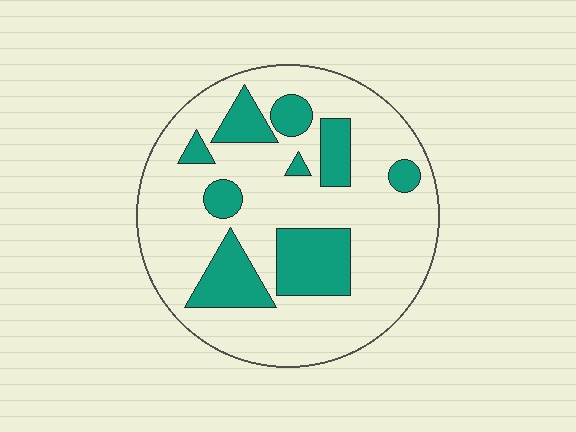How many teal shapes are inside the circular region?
9.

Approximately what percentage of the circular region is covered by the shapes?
Approximately 25%.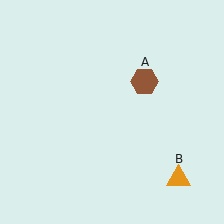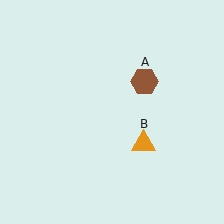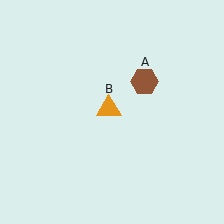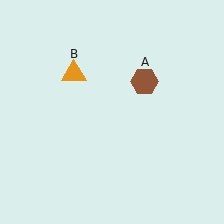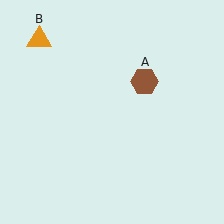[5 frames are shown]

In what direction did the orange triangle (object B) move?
The orange triangle (object B) moved up and to the left.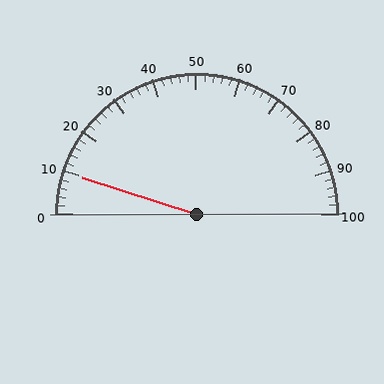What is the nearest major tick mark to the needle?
The nearest major tick mark is 10.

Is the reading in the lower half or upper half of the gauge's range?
The reading is in the lower half of the range (0 to 100).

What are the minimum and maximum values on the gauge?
The gauge ranges from 0 to 100.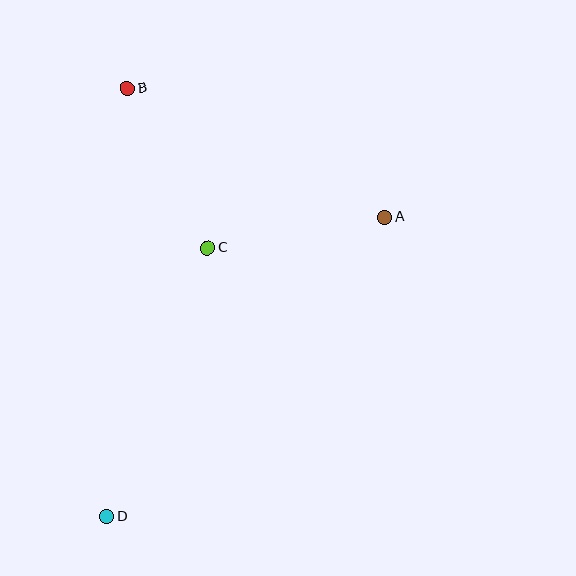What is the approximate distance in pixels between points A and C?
The distance between A and C is approximately 180 pixels.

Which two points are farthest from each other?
Points B and D are farthest from each other.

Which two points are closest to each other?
Points B and C are closest to each other.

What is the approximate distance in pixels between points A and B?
The distance between A and B is approximately 288 pixels.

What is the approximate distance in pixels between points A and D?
The distance between A and D is approximately 408 pixels.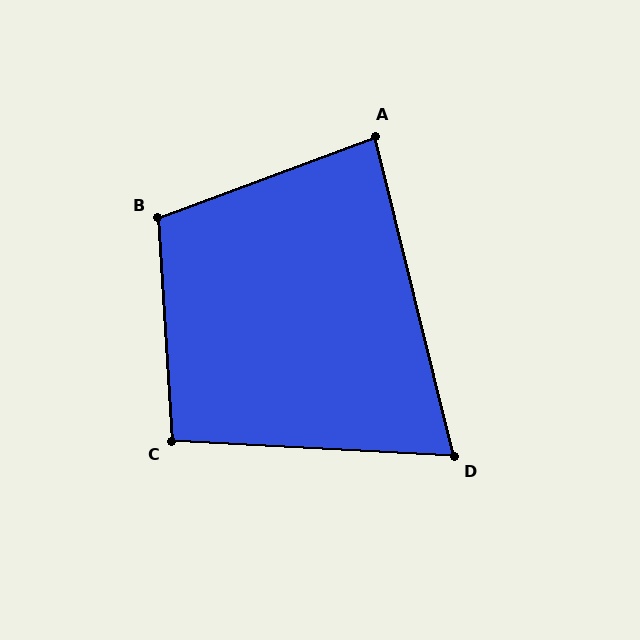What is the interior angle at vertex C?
Approximately 97 degrees (obtuse).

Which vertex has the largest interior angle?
B, at approximately 107 degrees.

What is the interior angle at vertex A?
Approximately 83 degrees (acute).